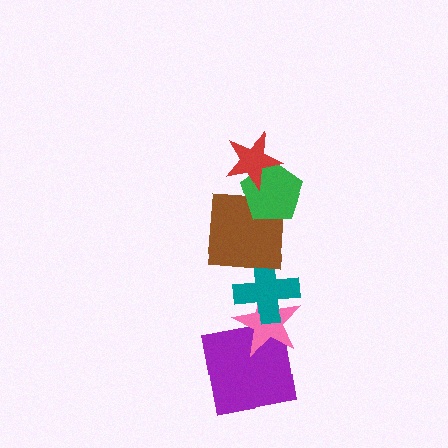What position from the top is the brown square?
The brown square is 3rd from the top.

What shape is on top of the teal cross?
The brown square is on top of the teal cross.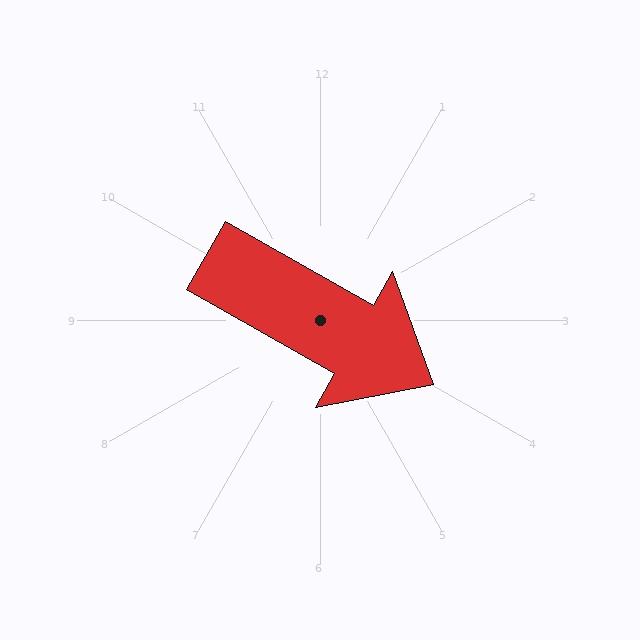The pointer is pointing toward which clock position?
Roughly 4 o'clock.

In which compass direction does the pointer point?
Southeast.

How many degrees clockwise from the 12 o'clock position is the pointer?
Approximately 120 degrees.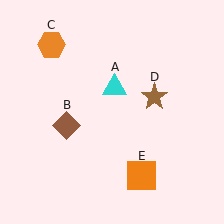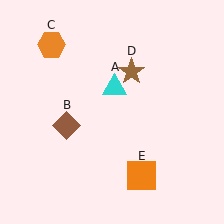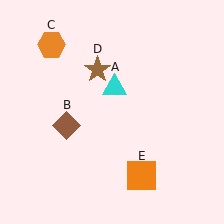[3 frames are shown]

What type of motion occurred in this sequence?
The brown star (object D) rotated counterclockwise around the center of the scene.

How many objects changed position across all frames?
1 object changed position: brown star (object D).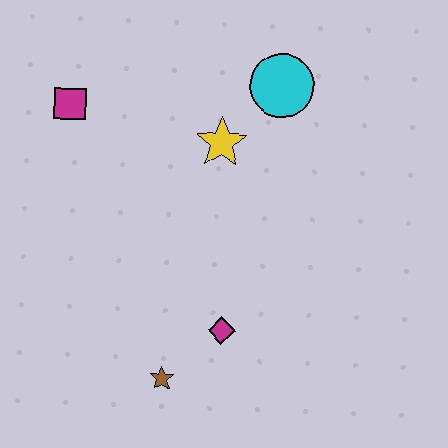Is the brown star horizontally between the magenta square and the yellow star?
Yes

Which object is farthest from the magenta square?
The brown star is farthest from the magenta square.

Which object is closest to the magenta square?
The yellow star is closest to the magenta square.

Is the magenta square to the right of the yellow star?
No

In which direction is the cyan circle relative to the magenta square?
The cyan circle is to the right of the magenta square.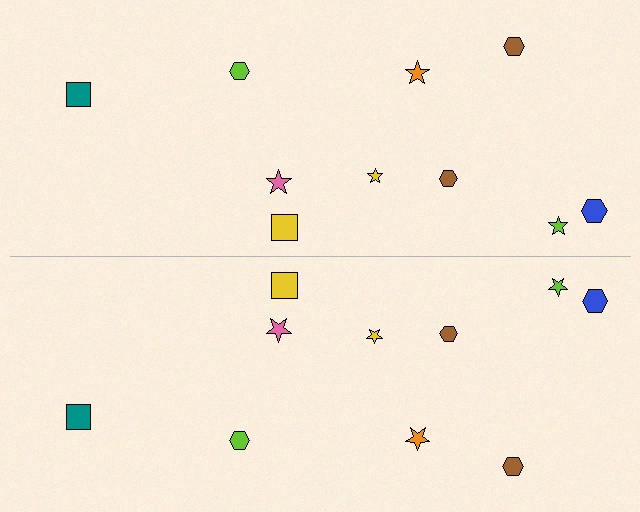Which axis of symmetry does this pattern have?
The pattern has a horizontal axis of symmetry running through the center of the image.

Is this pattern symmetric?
Yes, this pattern has bilateral (reflection) symmetry.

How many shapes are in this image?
There are 20 shapes in this image.